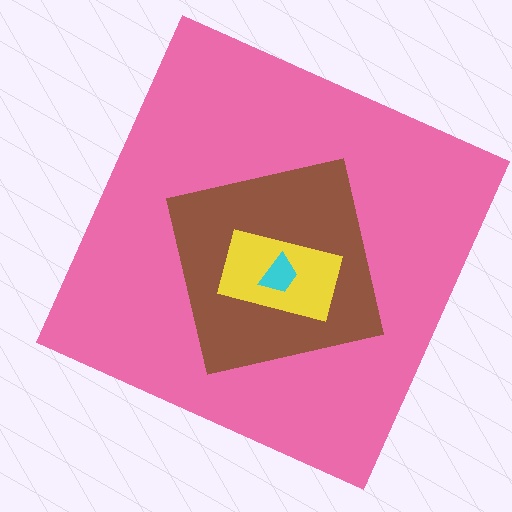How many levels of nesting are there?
4.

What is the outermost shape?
The pink square.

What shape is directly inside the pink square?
The brown square.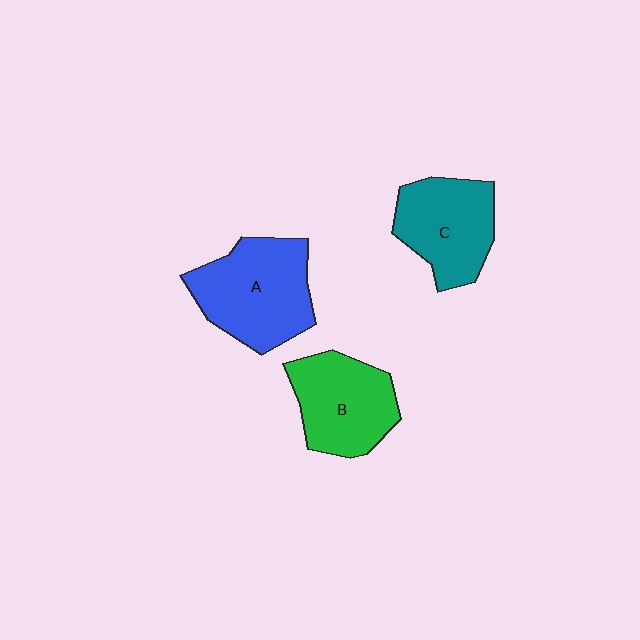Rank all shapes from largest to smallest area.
From largest to smallest: A (blue), B (green), C (teal).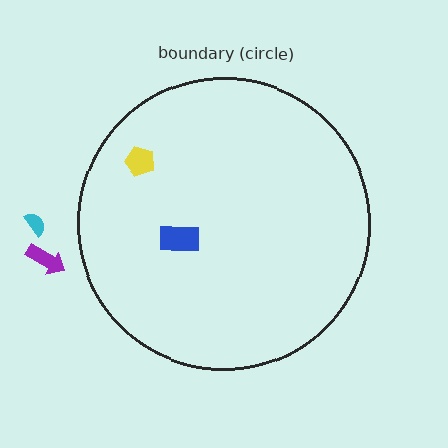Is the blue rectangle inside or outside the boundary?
Inside.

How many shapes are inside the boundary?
2 inside, 2 outside.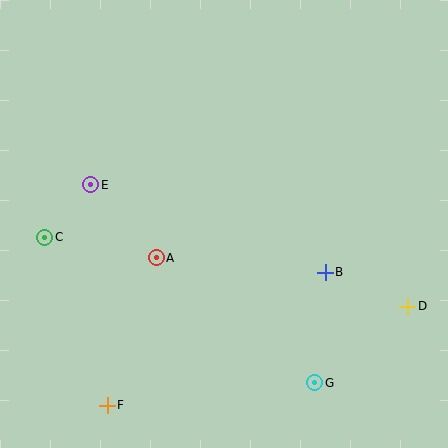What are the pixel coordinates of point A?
Point A is at (156, 258).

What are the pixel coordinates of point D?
Point D is at (408, 306).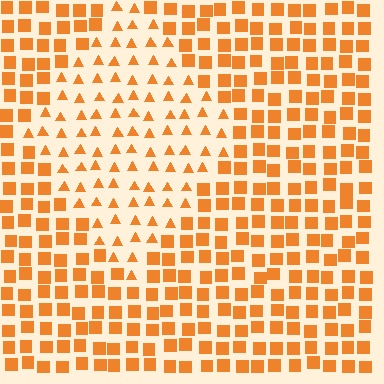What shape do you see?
I see a diamond.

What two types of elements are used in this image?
The image uses triangles inside the diamond region and squares outside it.